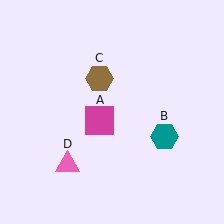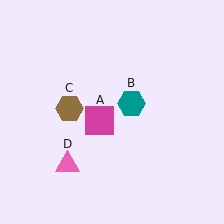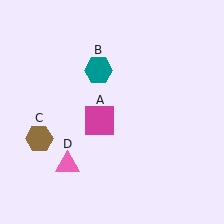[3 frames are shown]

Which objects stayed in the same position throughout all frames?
Magenta square (object A) and pink triangle (object D) remained stationary.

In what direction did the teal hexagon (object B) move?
The teal hexagon (object B) moved up and to the left.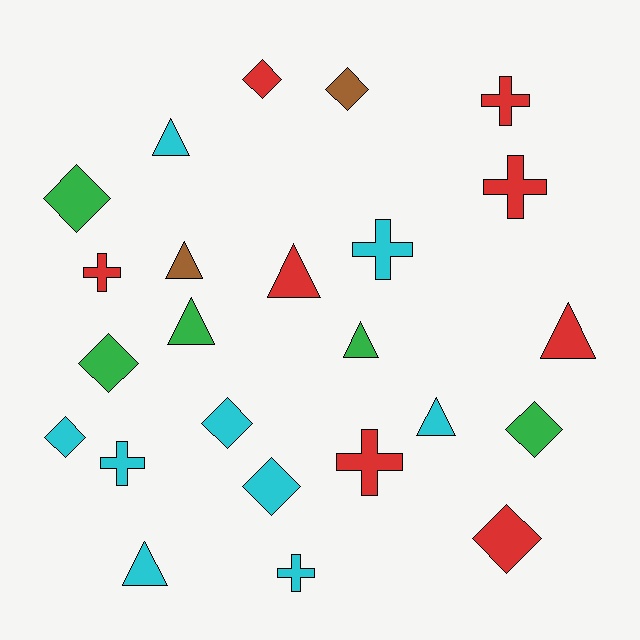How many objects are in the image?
There are 24 objects.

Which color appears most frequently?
Cyan, with 9 objects.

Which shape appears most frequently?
Diamond, with 9 objects.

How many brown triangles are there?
There is 1 brown triangle.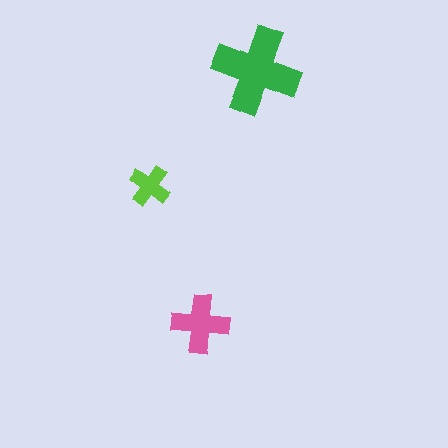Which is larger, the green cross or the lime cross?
The green one.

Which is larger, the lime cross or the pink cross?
The pink one.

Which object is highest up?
The green cross is topmost.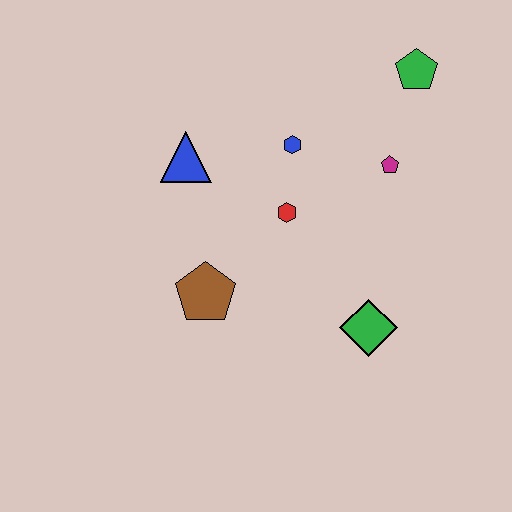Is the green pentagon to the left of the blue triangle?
No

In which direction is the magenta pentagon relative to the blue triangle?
The magenta pentagon is to the right of the blue triangle.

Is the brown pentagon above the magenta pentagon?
No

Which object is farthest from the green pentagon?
The brown pentagon is farthest from the green pentagon.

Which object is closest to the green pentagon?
The magenta pentagon is closest to the green pentagon.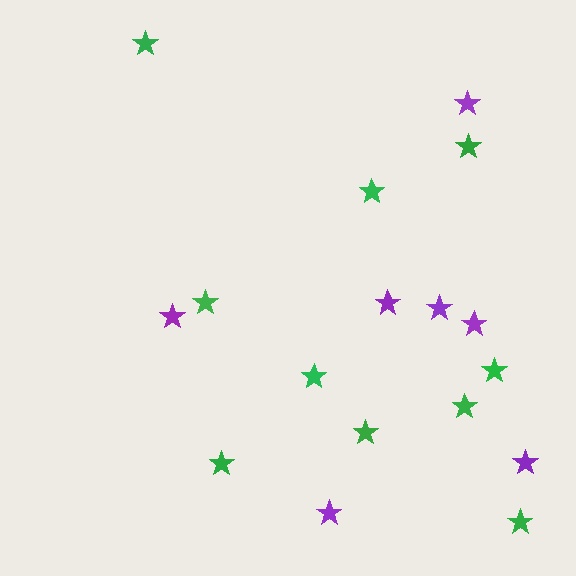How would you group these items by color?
There are 2 groups: one group of purple stars (7) and one group of green stars (10).